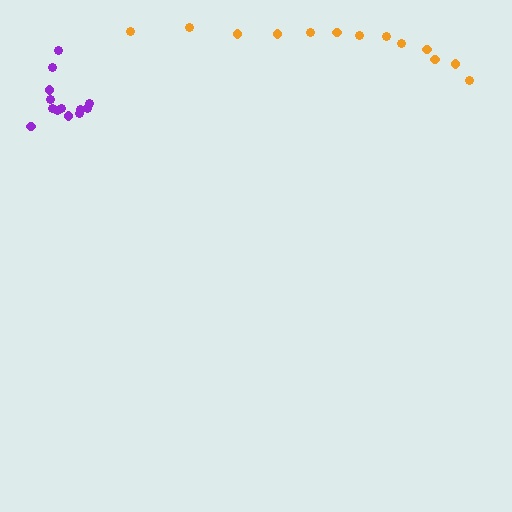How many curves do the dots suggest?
There are 2 distinct paths.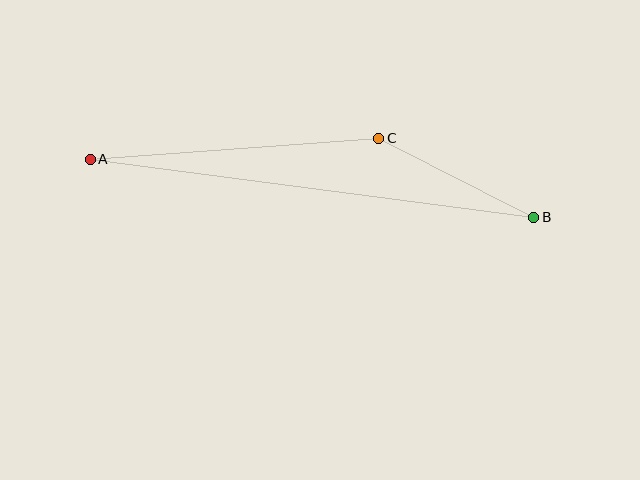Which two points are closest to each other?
Points B and C are closest to each other.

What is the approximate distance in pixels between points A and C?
The distance between A and C is approximately 289 pixels.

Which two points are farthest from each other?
Points A and B are farthest from each other.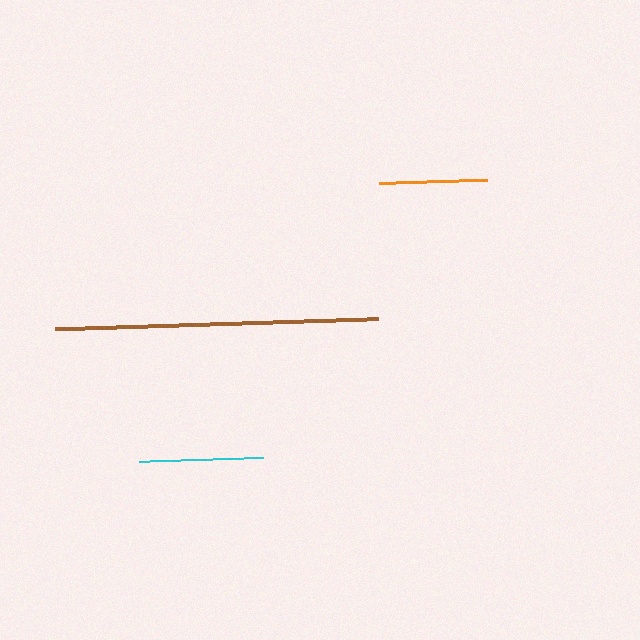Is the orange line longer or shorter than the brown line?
The brown line is longer than the orange line.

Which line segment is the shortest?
The orange line is the shortest at approximately 109 pixels.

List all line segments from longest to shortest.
From longest to shortest: brown, cyan, orange.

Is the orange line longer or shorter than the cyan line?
The cyan line is longer than the orange line.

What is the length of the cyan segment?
The cyan segment is approximately 124 pixels long.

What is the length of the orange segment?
The orange segment is approximately 109 pixels long.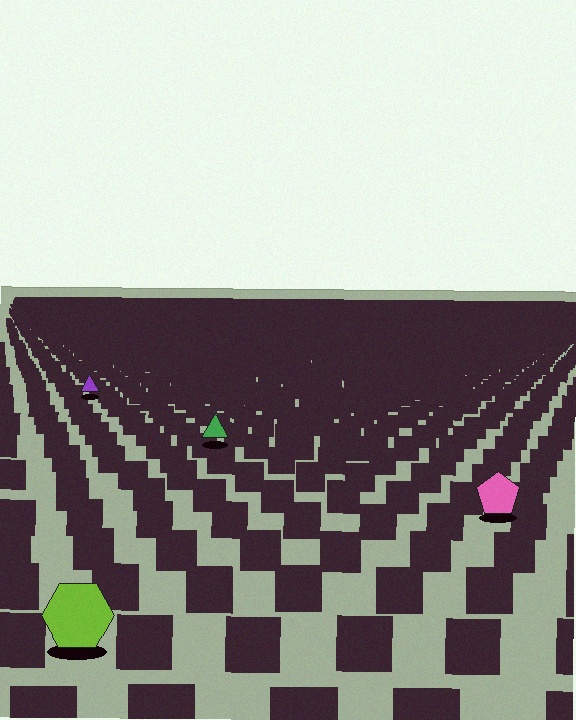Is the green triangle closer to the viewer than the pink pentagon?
No. The pink pentagon is closer — you can tell from the texture gradient: the ground texture is coarser near it.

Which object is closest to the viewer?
The lime hexagon is closest. The texture marks near it are larger and more spread out.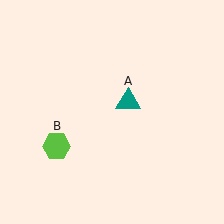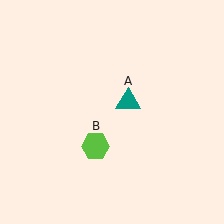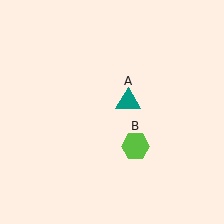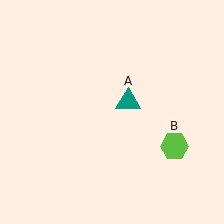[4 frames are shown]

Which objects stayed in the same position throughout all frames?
Teal triangle (object A) remained stationary.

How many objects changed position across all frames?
1 object changed position: lime hexagon (object B).